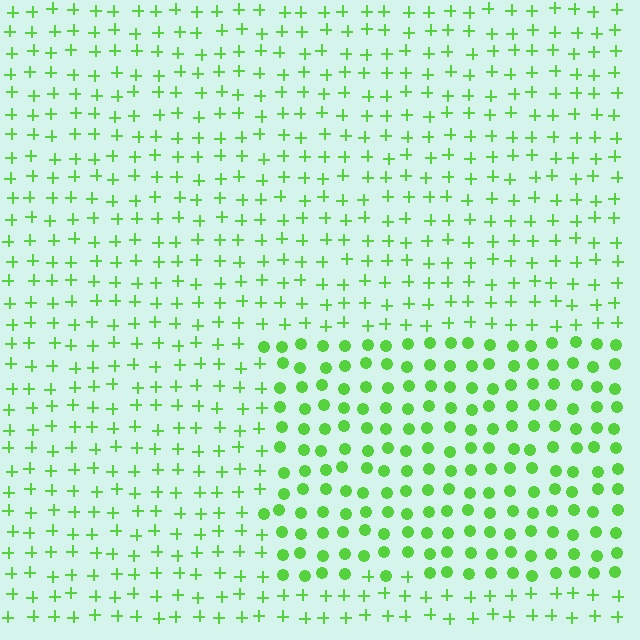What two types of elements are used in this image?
The image uses circles inside the rectangle region and plus signs outside it.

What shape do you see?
I see a rectangle.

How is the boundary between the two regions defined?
The boundary is defined by a change in element shape: circles inside vs. plus signs outside. All elements share the same color and spacing.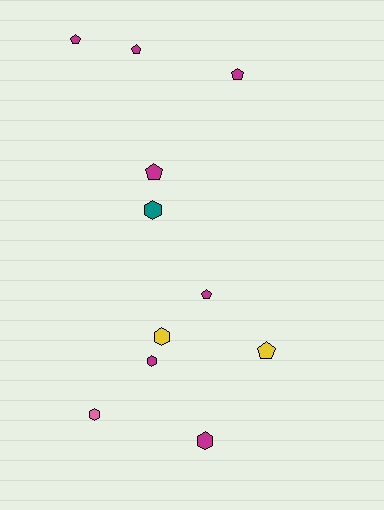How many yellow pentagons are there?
There is 1 yellow pentagon.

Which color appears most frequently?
Magenta, with 7 objects.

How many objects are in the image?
There are 11 objects.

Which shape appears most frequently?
Pentagon, with 6 objects.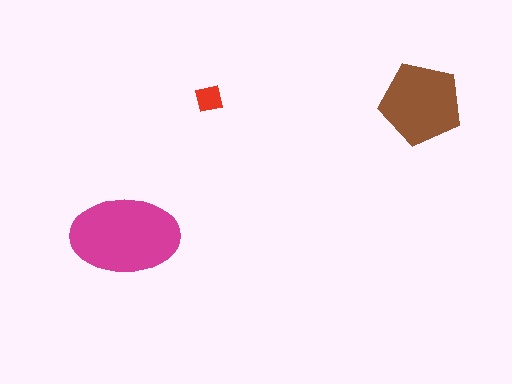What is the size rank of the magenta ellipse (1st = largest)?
1st.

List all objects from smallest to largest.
The red square, the brown pentagon, the magenta ellipse.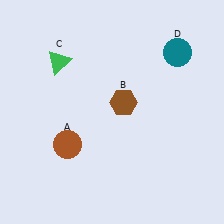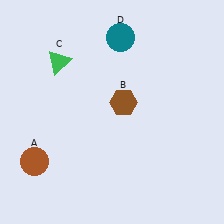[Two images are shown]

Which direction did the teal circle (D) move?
The teal circle (D) moved left.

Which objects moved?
The objects that moved are: the brown circle (A), the teal circle (D).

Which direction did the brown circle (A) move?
The brown circle (A) moved left.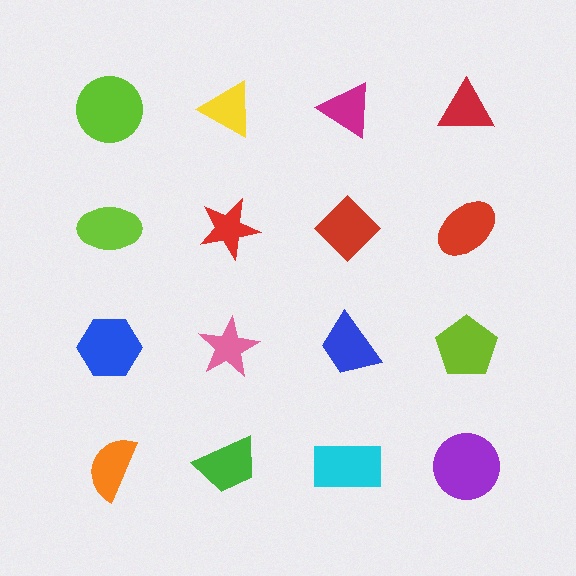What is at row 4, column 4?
A purple circle.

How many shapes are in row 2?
4 shapes.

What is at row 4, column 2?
A green trapezoid.